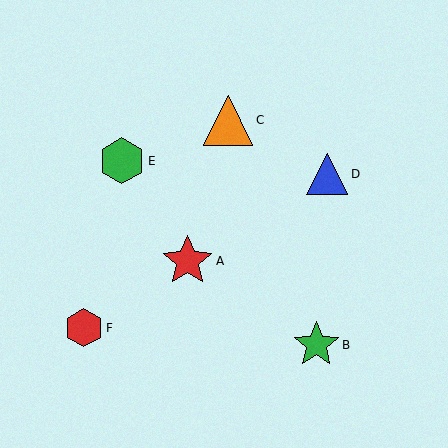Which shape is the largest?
The red star (labeled A) is the largest.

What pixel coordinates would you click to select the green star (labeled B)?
Click at (316, 345) to select the green star B.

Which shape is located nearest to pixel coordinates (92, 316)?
The red hexagon (labeled F) at (84, 328) is nearest to that location.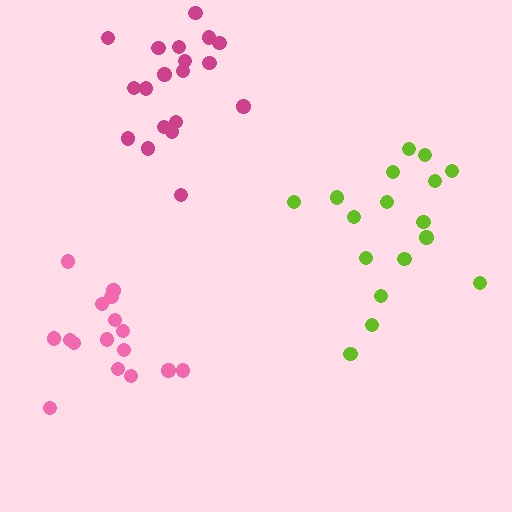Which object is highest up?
The magenta cluster is topmost.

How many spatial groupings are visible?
There are 3 spatial groupings.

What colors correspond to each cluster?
The clusters are colored: pink, lime, magenta.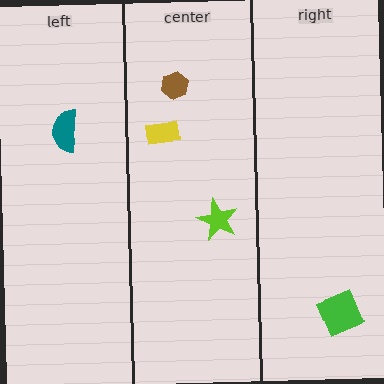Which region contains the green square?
The right region.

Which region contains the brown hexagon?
The center region.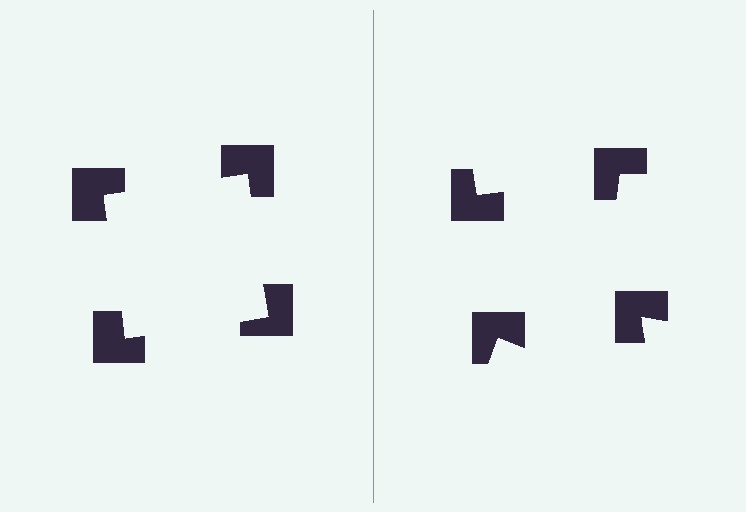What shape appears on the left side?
An illusory square.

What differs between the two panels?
The notched squares are positioned identically on both sides; only the wedge orientations differ. On the left they align to a square; on the right they are misaligned.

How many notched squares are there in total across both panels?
8 — 4 on each side.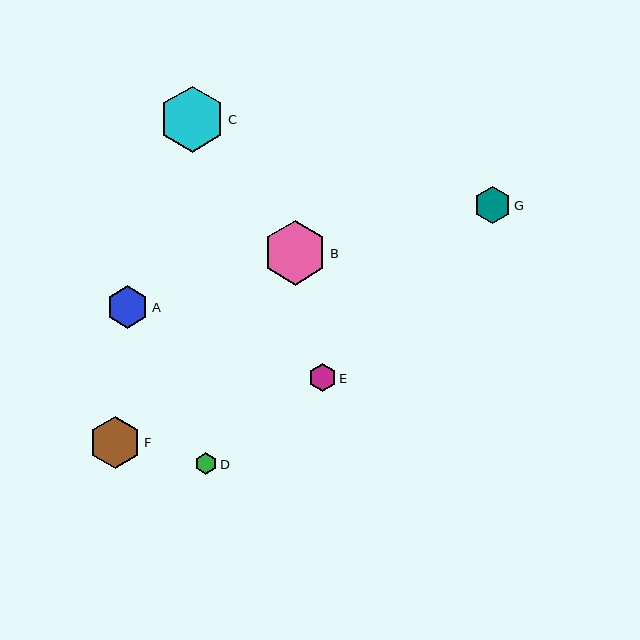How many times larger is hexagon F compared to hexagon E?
Hexagon F is approximately 1.9 times the size of hexagon E.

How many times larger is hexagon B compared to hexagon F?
Hexagon B is approximately 1.2 times the size of hexagon F.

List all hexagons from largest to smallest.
From largest to smallest: C, B, F, A, G, E, D.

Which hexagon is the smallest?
Hexagon D is the smallest with a size of approximately 22 pixels.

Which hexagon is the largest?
Hexagon C is the largest with a size of approximately 66 pixels.